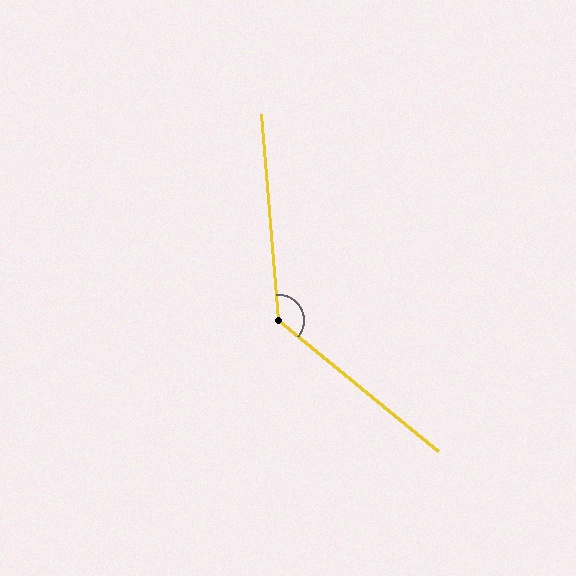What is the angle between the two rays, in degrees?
Approximately 134 degrees.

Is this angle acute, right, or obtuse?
It is obtuse.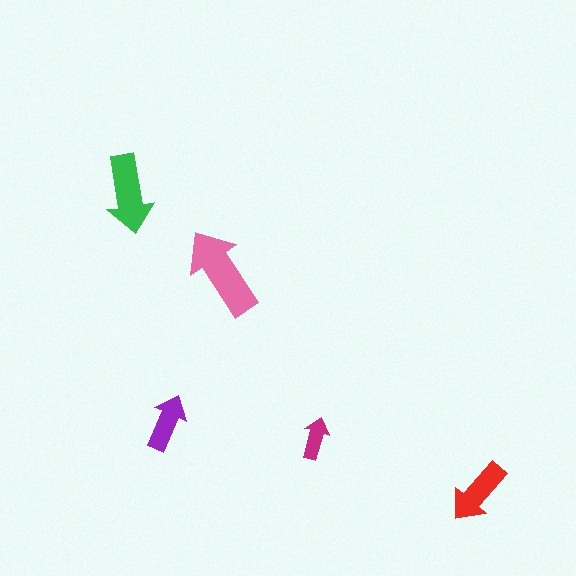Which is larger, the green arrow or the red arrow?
The green one.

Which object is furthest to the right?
The red arrow is rightmost.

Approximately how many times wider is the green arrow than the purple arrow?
About 1.5 times wider.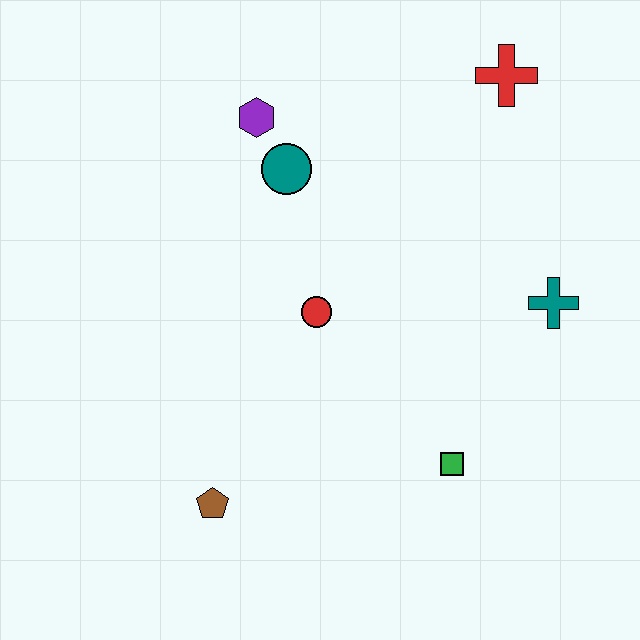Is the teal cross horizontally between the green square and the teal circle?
No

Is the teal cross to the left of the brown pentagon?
No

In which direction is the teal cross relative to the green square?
The teal cross is above the green square.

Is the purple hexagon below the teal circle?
No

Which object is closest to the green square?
The teal cross is closest to the green square.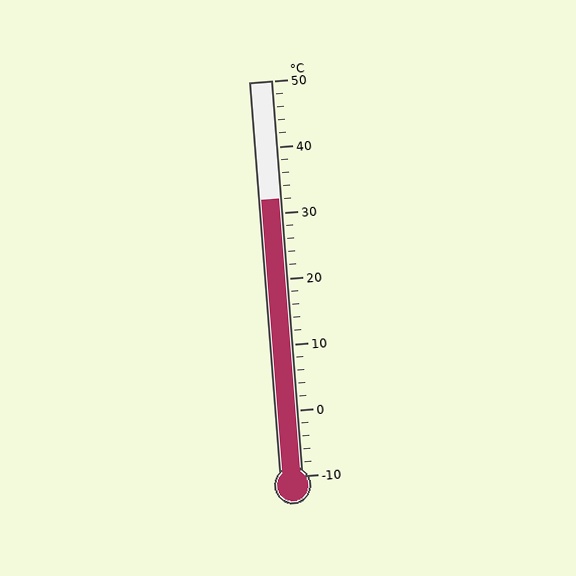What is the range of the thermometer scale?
The thermometer scale ranges from -10°C to 50°C.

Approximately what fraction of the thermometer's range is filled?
The thermometer is filled to approximately 70% of its range.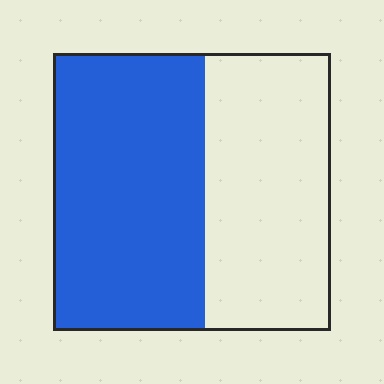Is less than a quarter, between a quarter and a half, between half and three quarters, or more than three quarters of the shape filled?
Between half and three quarters.